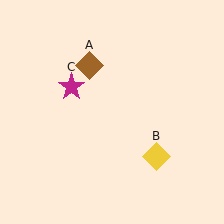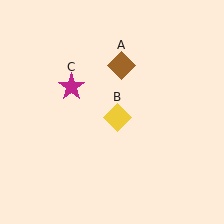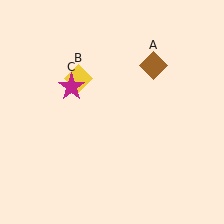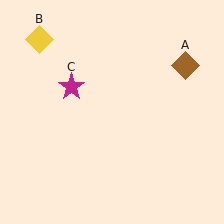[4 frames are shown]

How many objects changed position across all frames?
2 objects changed position: brown diamond (object A), yellow diamond (object B).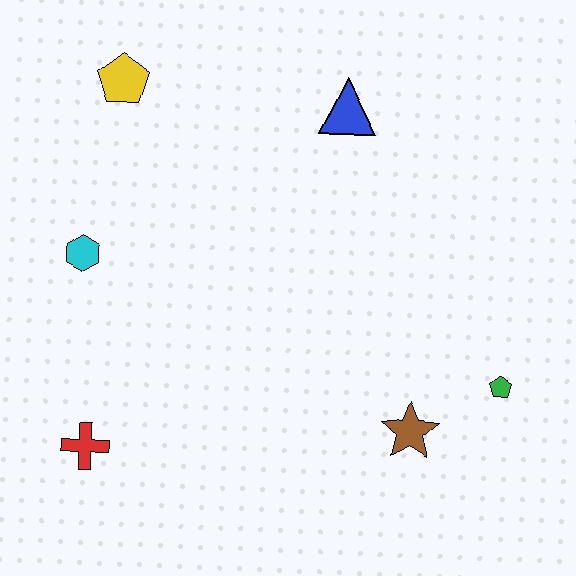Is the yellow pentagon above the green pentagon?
Yes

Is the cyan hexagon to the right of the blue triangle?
No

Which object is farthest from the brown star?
The yellow pentagon is farthest from the brown star.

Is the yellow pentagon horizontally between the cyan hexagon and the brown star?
Yes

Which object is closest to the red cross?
The cyan hexagon is closest to the red cross.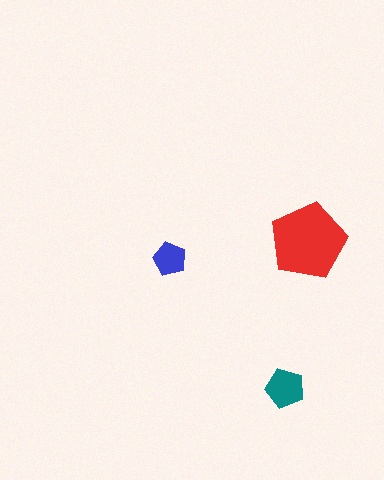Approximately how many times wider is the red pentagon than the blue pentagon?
About 2.5 times wider.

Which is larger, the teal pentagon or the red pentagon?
The red one.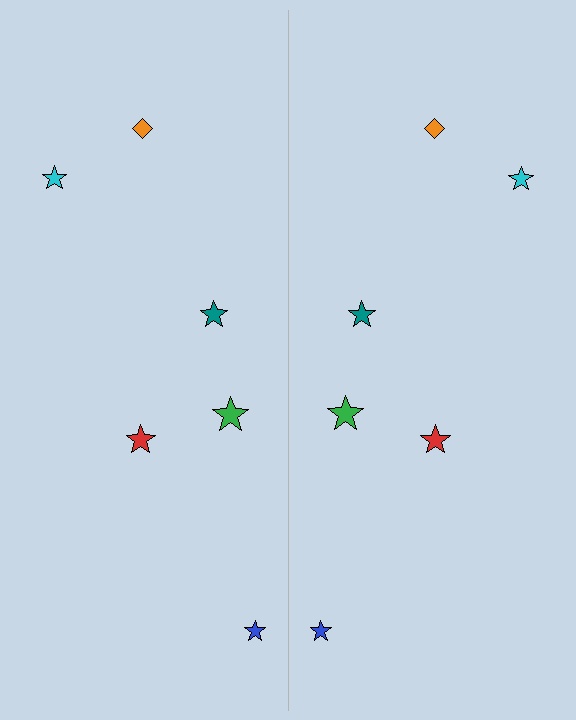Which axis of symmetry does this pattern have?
The pattern has a vertical axis of symmetry running through the center of the image.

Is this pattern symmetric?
Yes, this pattern has bilateral (reflection) symmetry.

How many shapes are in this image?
There are 12 shapes in this image.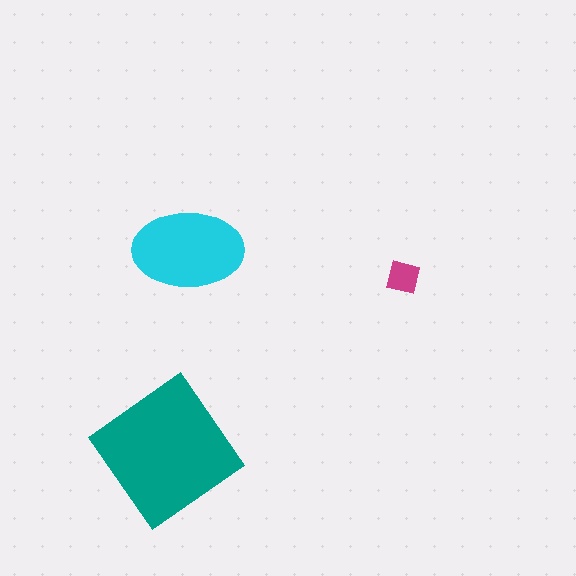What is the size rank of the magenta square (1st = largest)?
3rd.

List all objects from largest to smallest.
The teal diamond, the cyan ellipse, the magenta square.